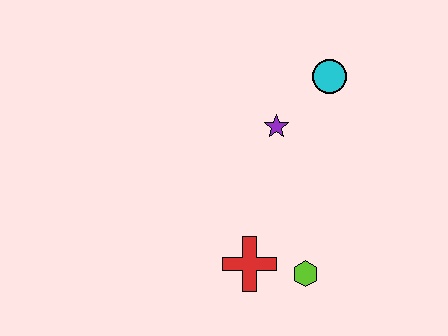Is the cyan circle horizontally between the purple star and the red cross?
No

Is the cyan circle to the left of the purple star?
No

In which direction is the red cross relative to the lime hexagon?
The red cross is to the left of the lime hexagon.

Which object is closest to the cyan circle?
The purple star is closest to the cyan circle.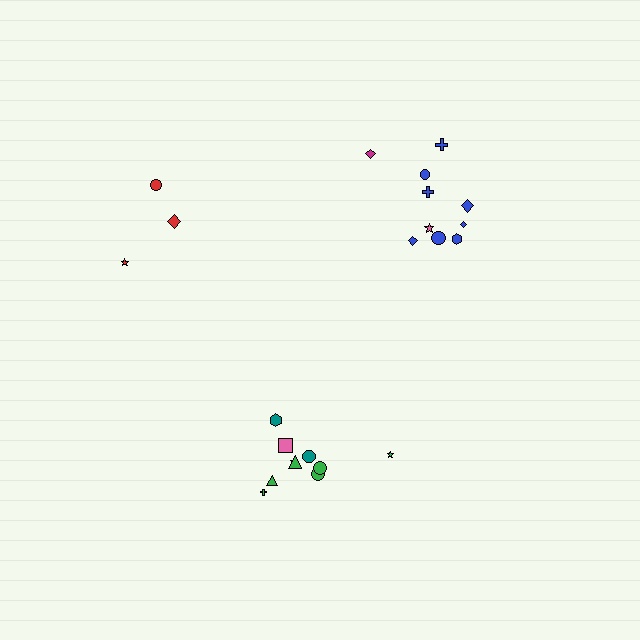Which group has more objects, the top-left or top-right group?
The top-right group.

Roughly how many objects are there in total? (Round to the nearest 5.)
Roughly 25 objects in total.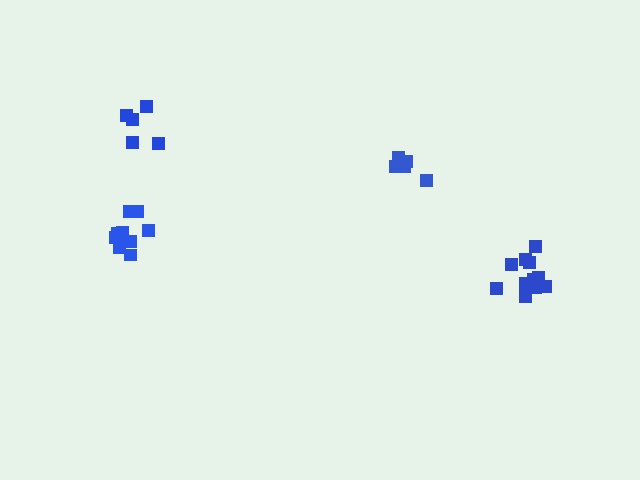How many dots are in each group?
Group 1: 11 dots, Group 2: 5 dots, Group 3: 10 dots, Group 4: 5 dots (31 total).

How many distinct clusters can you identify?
There are 4 distinct clusters.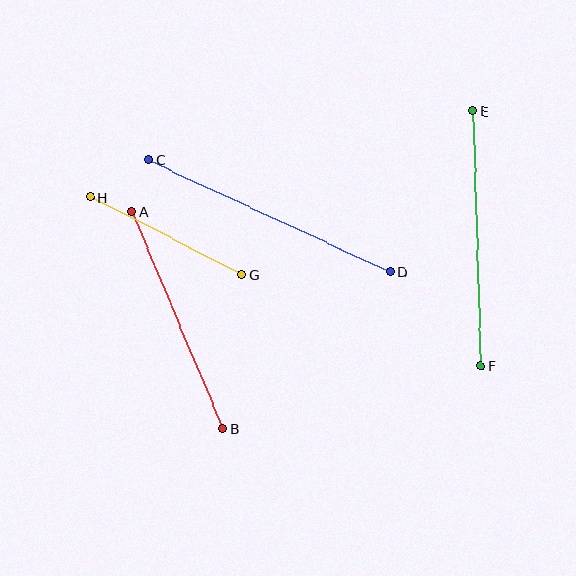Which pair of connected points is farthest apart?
Points C and D are farthest apart.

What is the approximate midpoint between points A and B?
The midpoint is at approximately (177, 320) pixels.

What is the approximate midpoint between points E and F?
The midpoint is at approximately (477, 239) pixels.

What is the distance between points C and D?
The distance is approximately 267 pixels.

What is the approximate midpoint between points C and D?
The midpoint is at approximately (269, 216) pixels.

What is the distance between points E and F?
The distance is approximately 254 pixels.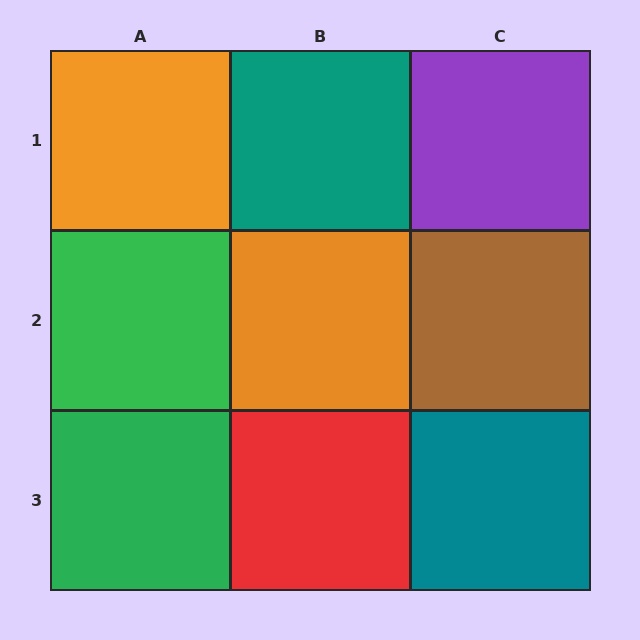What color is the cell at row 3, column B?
Red.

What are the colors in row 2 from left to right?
Green, orange, brown.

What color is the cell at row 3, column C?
Teal.